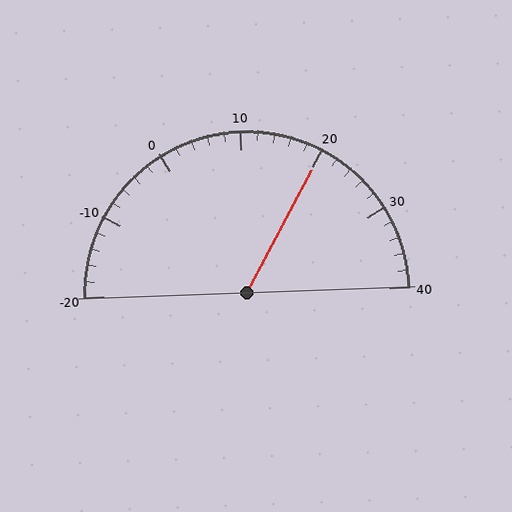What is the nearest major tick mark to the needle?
The nearest major tick mark is 20.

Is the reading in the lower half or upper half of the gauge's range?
The reading is in the upper half of the range (-20 to 40).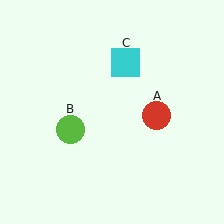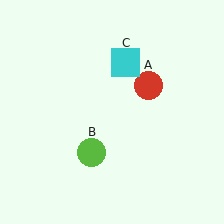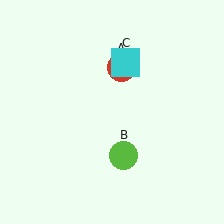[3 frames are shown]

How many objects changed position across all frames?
2 objects changed position: red circle (object A), lime circle (object B).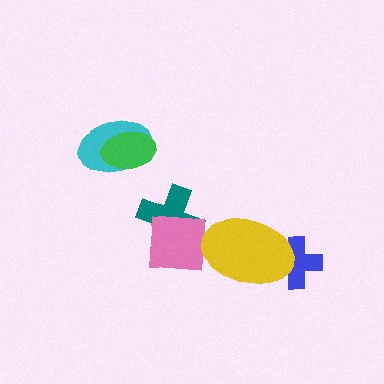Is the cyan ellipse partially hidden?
Yes, it is partially covered by another shape.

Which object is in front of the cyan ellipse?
The green ellipse is in front of the cyan ellipse.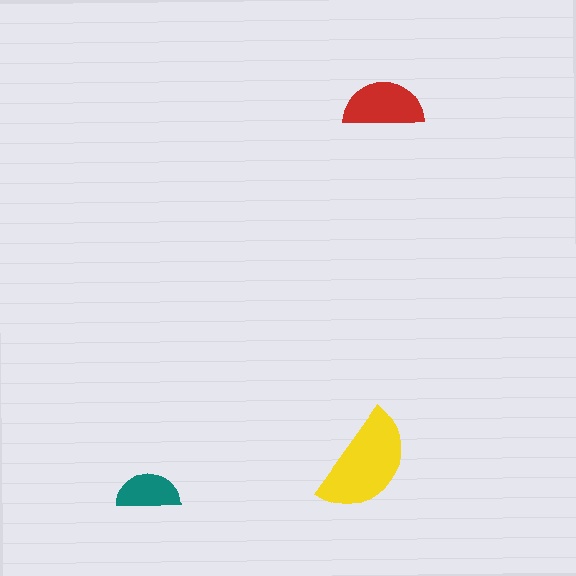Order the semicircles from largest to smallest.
the yellow one, the red one, the teal one.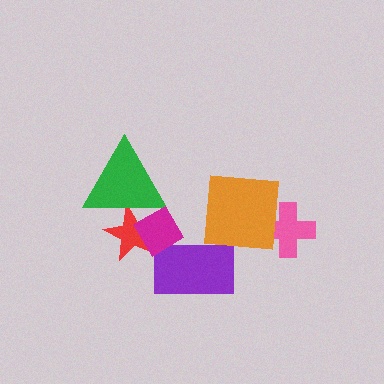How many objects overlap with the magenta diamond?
3 objects overlap with the magenta diamond.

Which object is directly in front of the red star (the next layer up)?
The green triangle is directly in front of the red star.